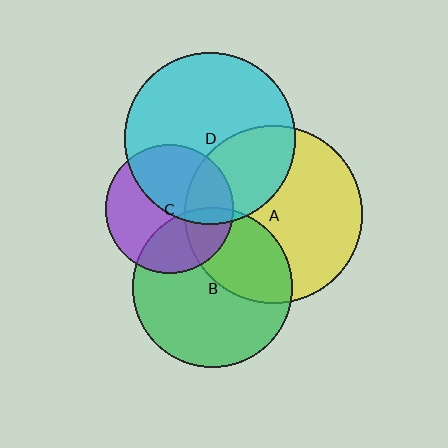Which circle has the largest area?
Circle A (yellow).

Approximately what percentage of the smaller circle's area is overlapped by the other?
Approximately 35%.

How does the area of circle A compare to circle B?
Approximately 1.2 times.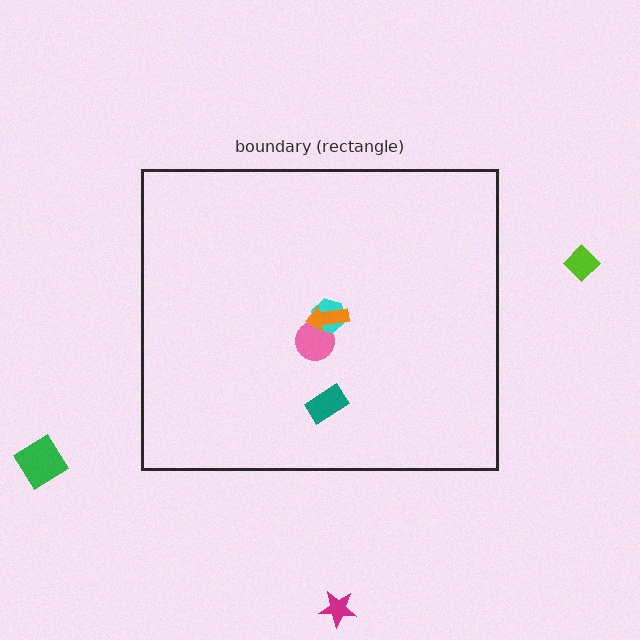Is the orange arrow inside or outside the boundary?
Inside.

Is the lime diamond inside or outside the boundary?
Outside.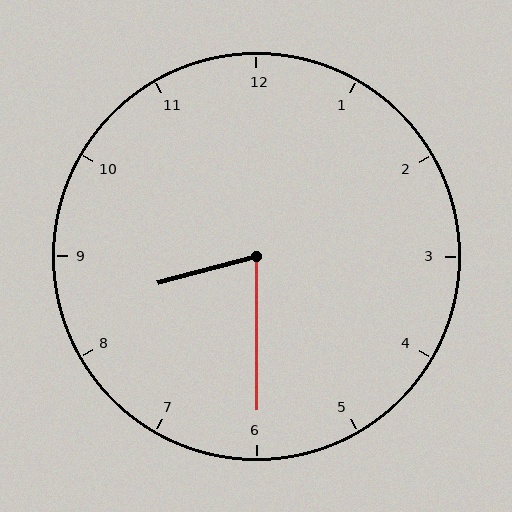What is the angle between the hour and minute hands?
Approximately 75 degrees.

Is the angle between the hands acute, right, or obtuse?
It is acute.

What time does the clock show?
8:30.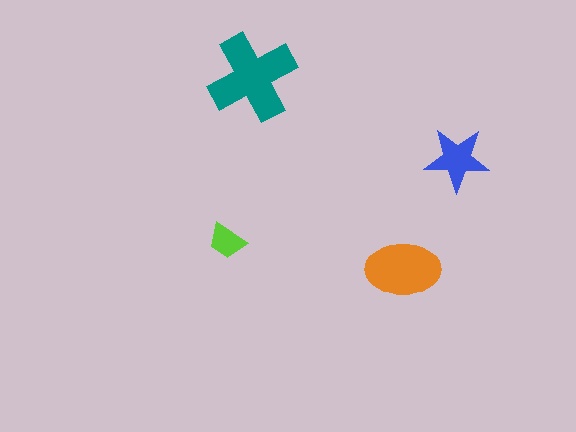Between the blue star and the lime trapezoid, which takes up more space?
The blue star.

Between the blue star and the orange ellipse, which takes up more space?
The orange ellipse.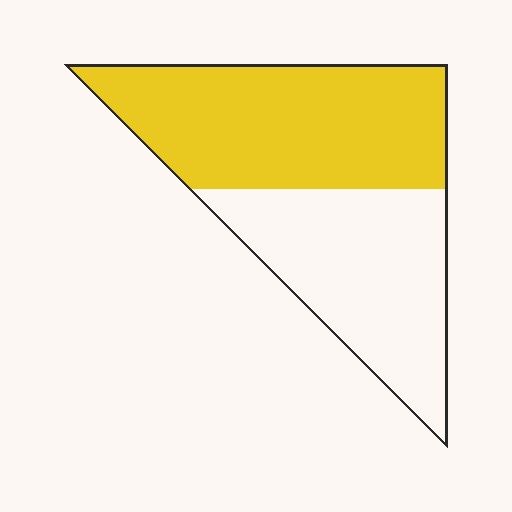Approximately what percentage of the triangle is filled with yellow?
Approximately 55%.